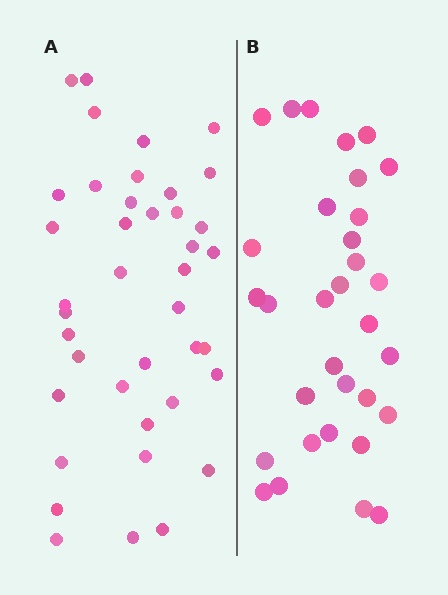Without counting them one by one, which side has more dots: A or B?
Region A (the left region) has more dots.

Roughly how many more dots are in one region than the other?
Region A has roughly 8 or so more dots than region B.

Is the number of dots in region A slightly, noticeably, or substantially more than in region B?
Region A has noticeably more, but not dramatically so. The ratio is roughly 1.2 to 1.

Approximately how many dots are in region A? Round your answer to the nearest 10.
About 40 dots.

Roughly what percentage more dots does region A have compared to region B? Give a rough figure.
About 25% more.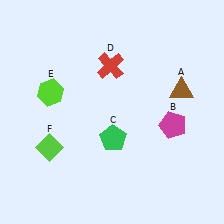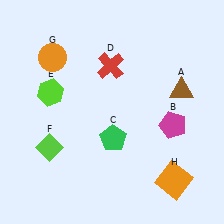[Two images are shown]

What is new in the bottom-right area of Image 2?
An orange square (H) was added in the bottom-right area of Image 2.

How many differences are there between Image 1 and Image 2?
There are 2 differences between the two images.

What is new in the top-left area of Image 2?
An orange circle (G) was added in the top-left area of Image 2.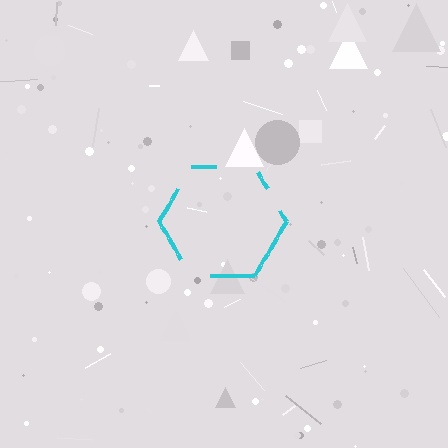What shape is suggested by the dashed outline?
The dashed outline suggests a hexagon.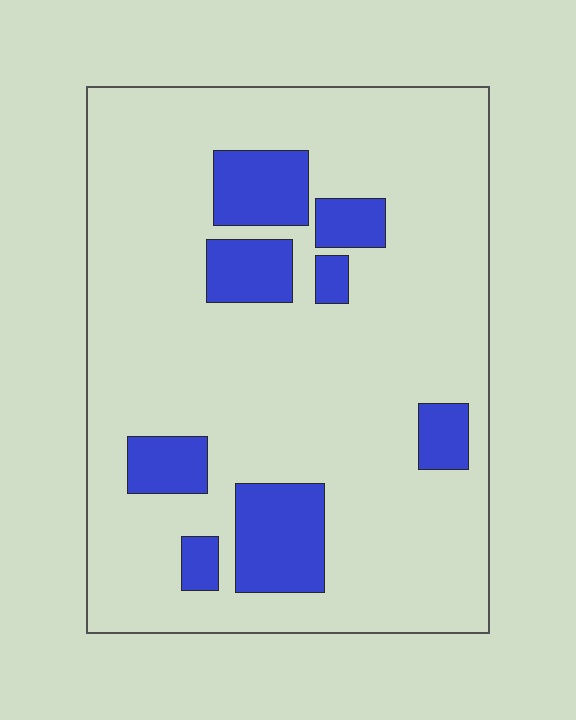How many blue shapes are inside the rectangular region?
8.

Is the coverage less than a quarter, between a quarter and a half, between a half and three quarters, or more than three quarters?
Less than a quarter.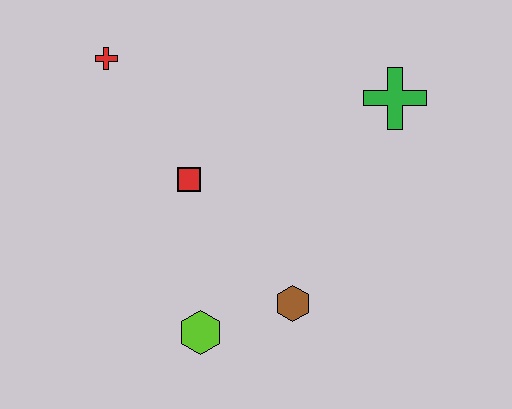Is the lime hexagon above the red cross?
No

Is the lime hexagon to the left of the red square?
No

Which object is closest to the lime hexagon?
The brown hexagon is closest to the lime hexagon.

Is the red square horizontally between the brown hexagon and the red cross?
Yes